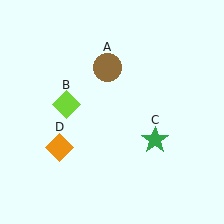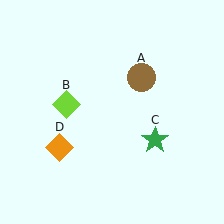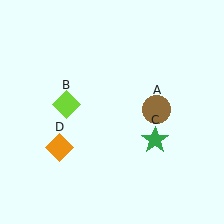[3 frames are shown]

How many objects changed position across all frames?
1 object changed position: brown circle (object A).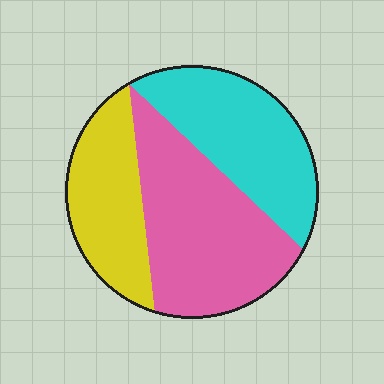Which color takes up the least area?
Yellow, at roughly 25%.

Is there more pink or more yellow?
Pink.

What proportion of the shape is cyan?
Cyan takes up about one third (1/3) of the shape.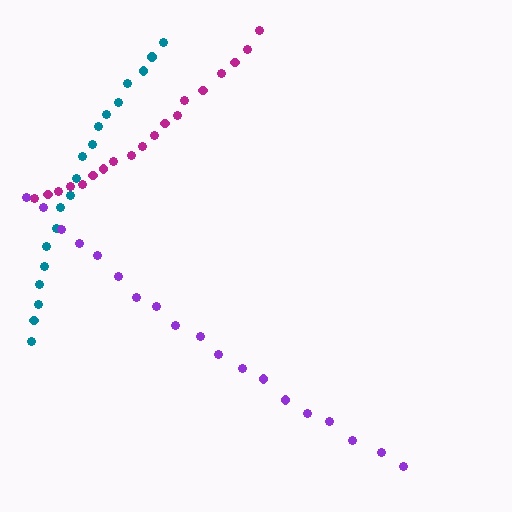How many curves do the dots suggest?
There are 3 distinct paths.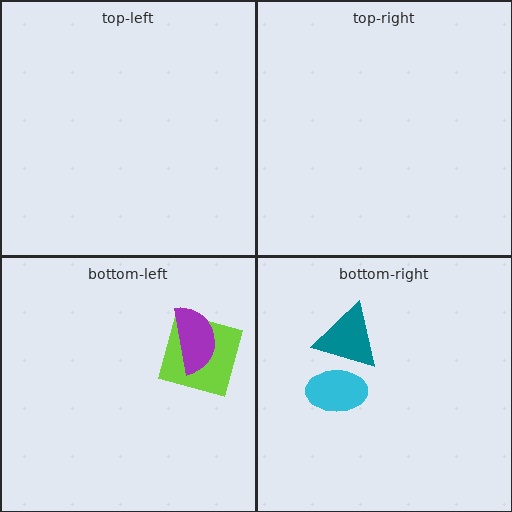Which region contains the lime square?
The bottom-left region.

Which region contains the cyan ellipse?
The bottom-right region.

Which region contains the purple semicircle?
The bottom-left region.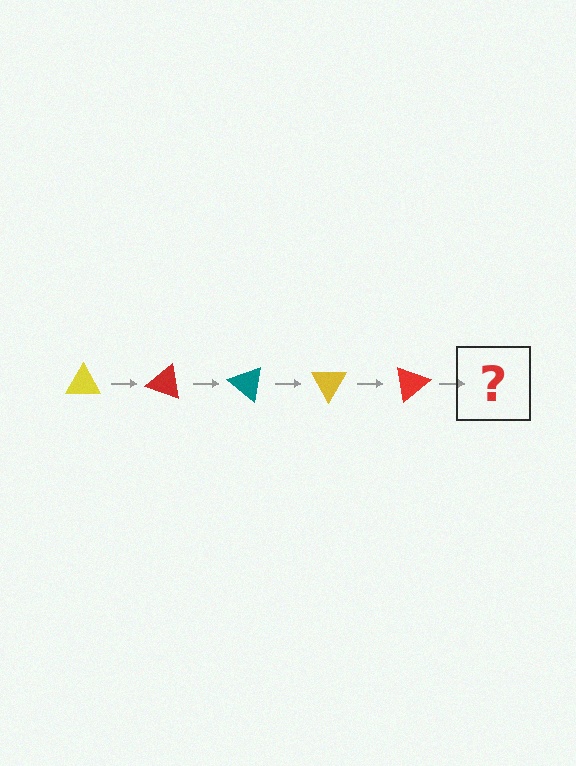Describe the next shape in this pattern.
It should be a teal triangle, rotated 100 degrees from the start.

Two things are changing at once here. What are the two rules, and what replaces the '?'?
The two rules are that it rotates 20 degrees each step and the color cycles through yellow, red, and teal. The '?' should be a teal triangle, rotated 100 degrees from the start.